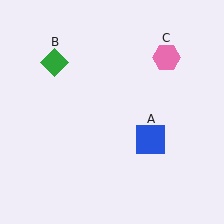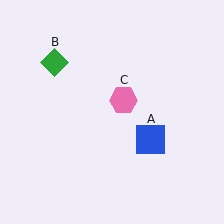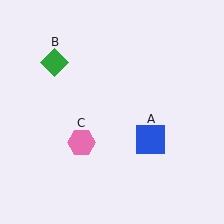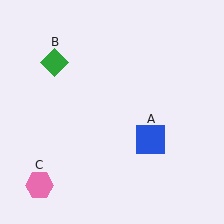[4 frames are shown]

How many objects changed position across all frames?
1 object changed position: pink hexagon (object C).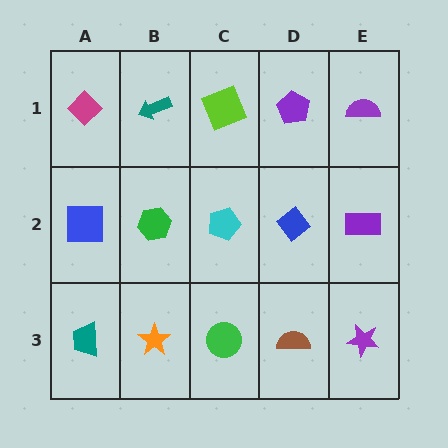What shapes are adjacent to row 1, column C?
A cyan pentagon (row 2, column C), a teal arrow (row 1, column B), a purple pentagon (row 1, column D).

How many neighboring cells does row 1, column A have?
2.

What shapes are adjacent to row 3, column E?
A purple rectangle (row 2, column E), a brown semicircle (row 3, column D).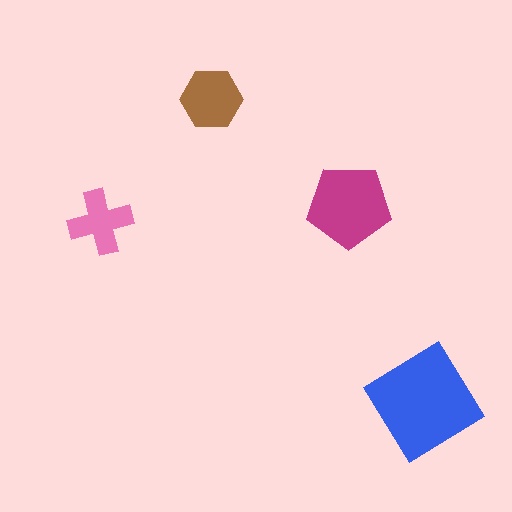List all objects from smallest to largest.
The pink cross, the brown hexagon, the magenta pentagon, the blue diamond.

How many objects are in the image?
There are 4 objects in the image.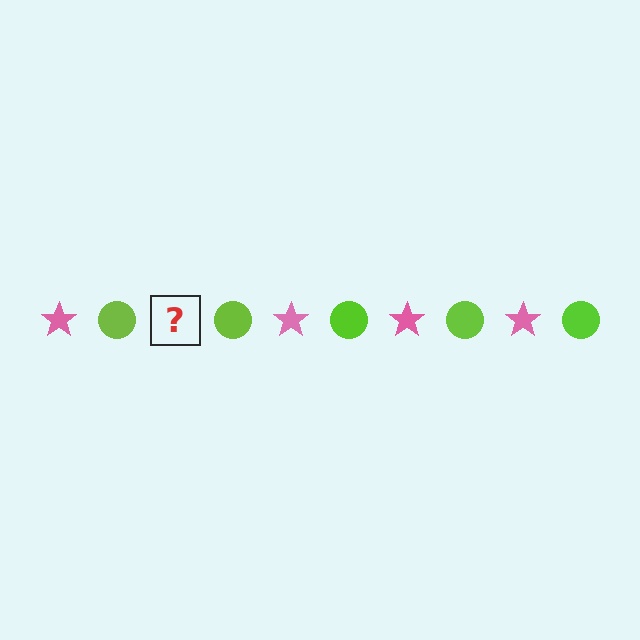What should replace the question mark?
The question mark should be replaced with a pink star.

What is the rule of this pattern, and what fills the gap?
The rule is that the pattern alternates between pink star and lime circle. The gap should be filled with a pink star.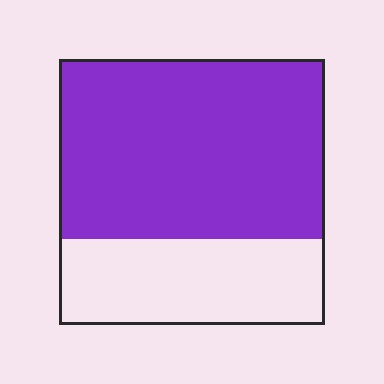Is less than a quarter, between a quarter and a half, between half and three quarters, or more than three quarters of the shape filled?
Between half and three quarters.